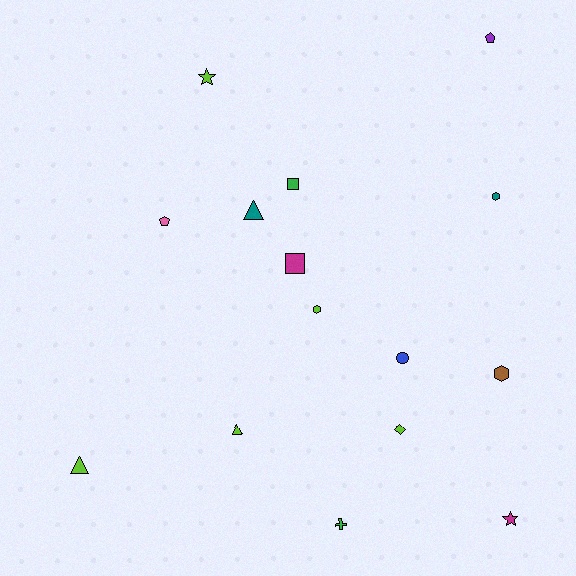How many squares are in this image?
There are 2 squares.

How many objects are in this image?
There are 15 objects.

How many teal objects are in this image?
There are 2 teal objects.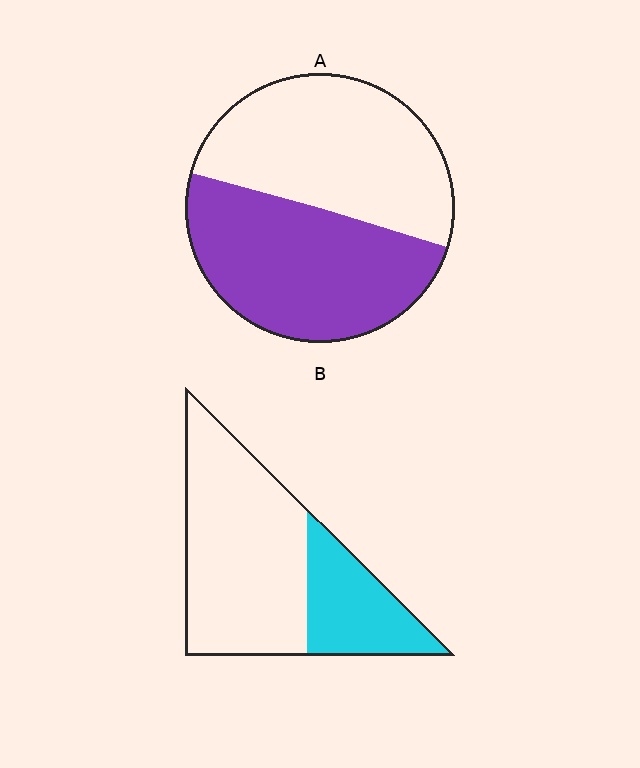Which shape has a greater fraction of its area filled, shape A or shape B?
Shape A.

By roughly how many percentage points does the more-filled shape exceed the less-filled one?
By roughly 20 percentage points (A over B).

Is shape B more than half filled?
No.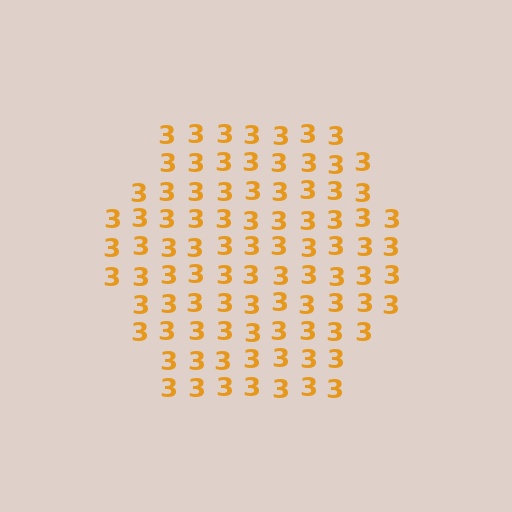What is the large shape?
The large shape is a hexagon.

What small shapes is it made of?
It is made of small digit 3's.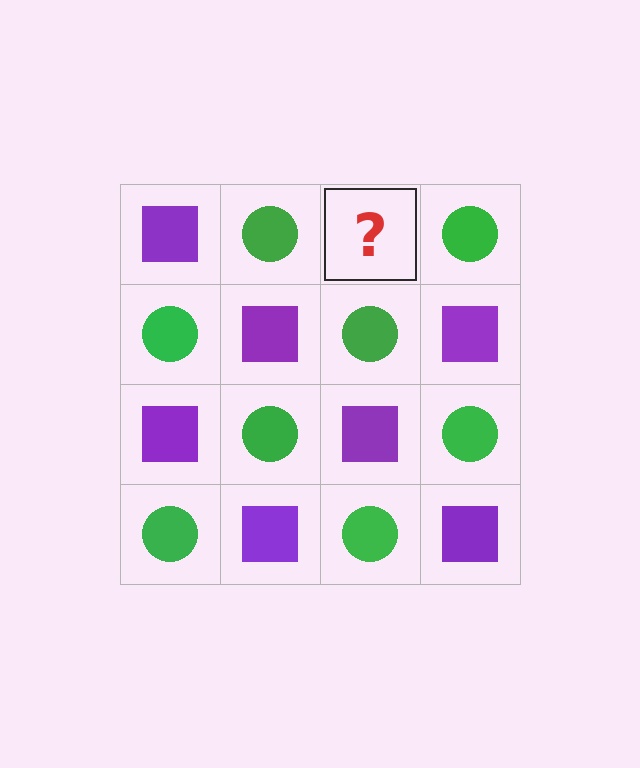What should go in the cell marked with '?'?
The missing cell should contain a purple square.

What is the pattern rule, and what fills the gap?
The rule is that it alternates purple square and green circle in a checkerboard pattern. The gap should be filled with a purple square.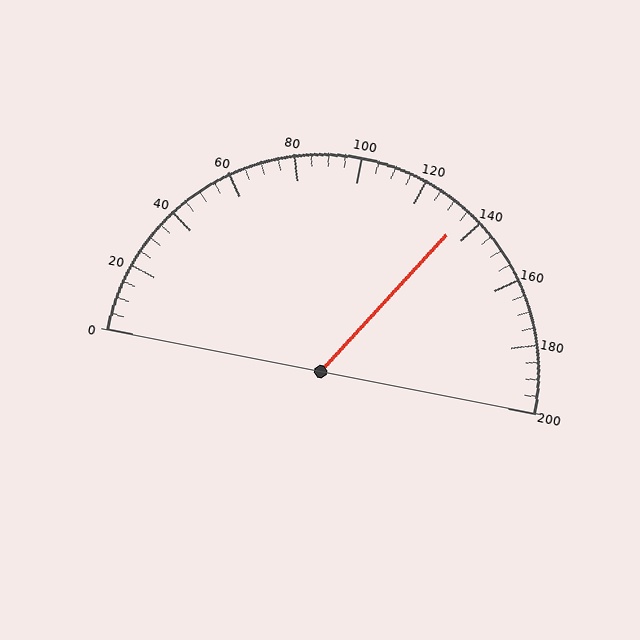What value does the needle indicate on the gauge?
The needle indicates approximately 135.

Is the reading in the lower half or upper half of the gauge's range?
The reading is in the upper half of the range (0 to 200).